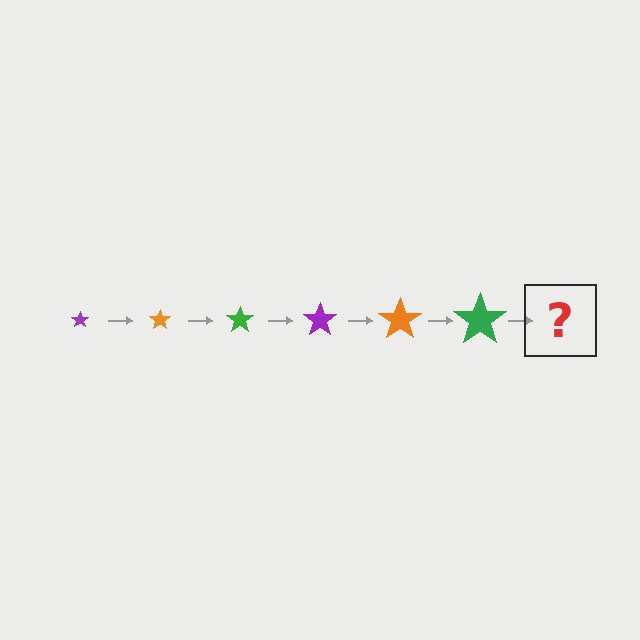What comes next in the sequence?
The next element should be a purple star, larger than the previous one.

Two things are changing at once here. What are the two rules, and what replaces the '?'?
The two rules are that the star grows larger each step and the color cycles through purple, orange, and green. The '?' should be a purple star, larger than the previous one.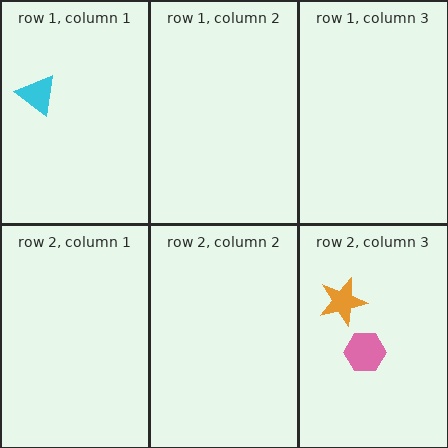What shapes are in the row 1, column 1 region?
The cyan triangle.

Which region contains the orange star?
The row 2, column 3 region.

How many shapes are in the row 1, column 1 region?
1.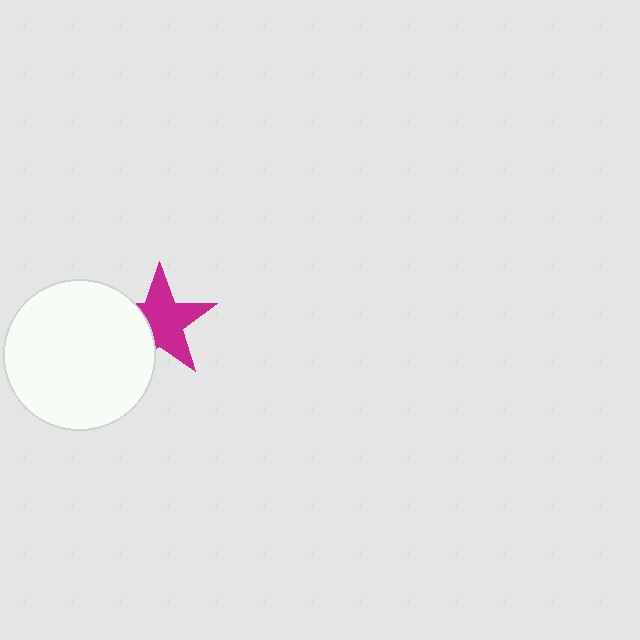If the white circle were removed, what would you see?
You would see the complete magenta star.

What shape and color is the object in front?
The object in front is a white circle.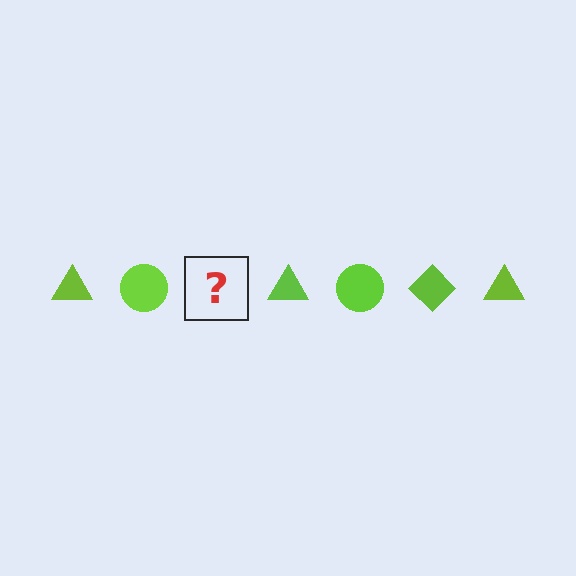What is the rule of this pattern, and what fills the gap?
The rule is that the pattern cycles through triangle, circle, diamond shapes in lime. The gap should be filled with a lime diamond.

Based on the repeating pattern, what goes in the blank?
The blank should be a lime diamond.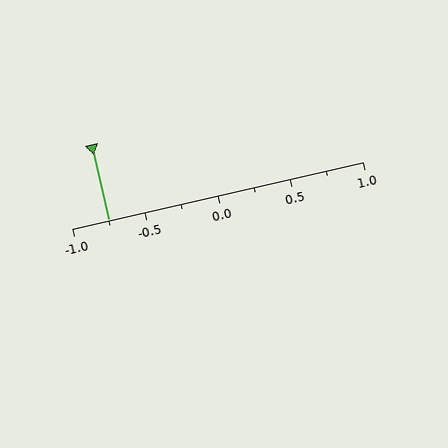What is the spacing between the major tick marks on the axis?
The major ticks are spaced 0.5 apart.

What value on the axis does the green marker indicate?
The marker indicates approximately -0.75.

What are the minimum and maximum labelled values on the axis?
The axis runs from -1.0 to 1.0.